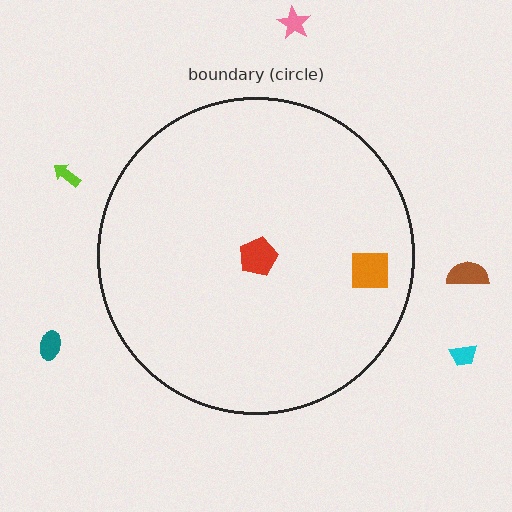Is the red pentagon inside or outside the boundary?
Inside.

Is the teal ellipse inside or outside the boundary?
Outside.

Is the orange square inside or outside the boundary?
Inside.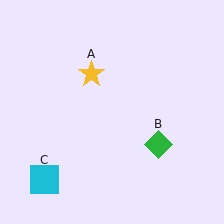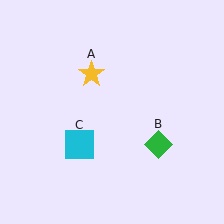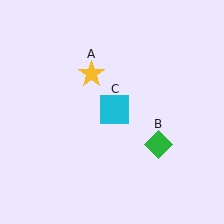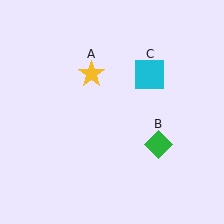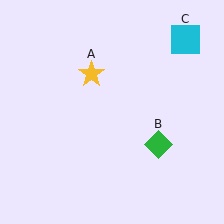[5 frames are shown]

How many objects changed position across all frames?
1 object changed position: cyan square (object C).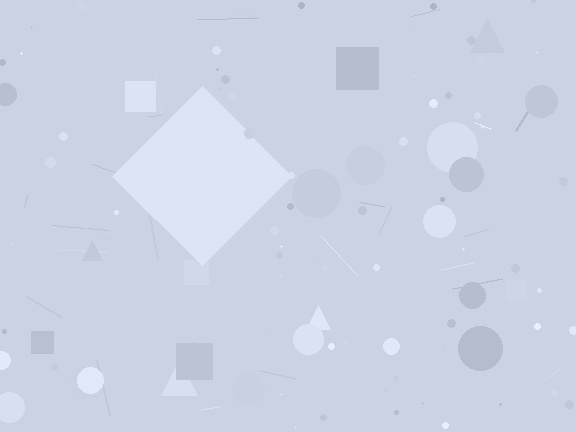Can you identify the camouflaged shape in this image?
The camouflaged shape is a diamond.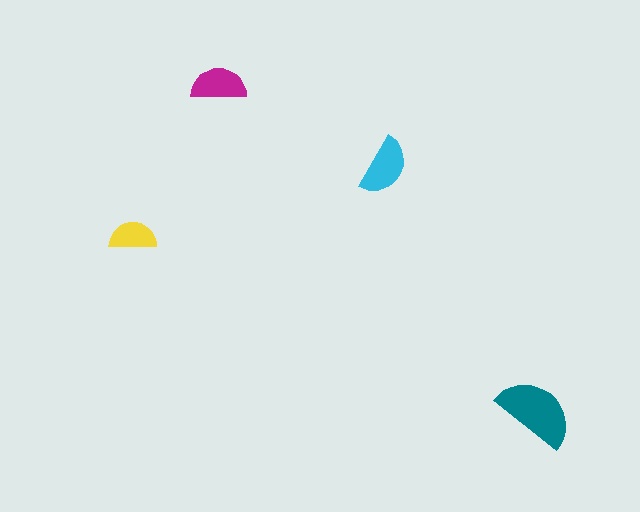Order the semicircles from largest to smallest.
the teal one, the cyan one, the magenta one, the yellow one.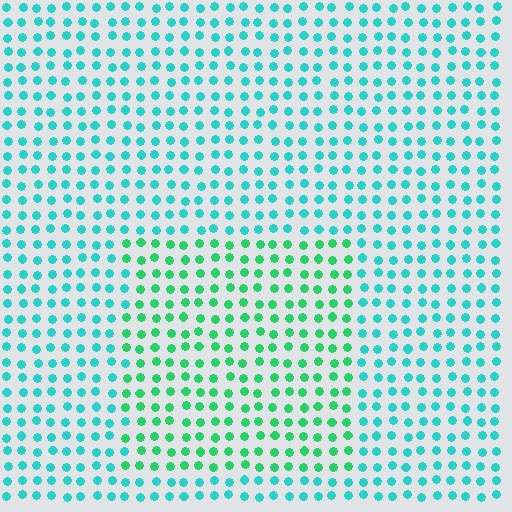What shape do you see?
I see a rectangle.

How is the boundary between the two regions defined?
The boundary is defined purely by a slight shift in hue (about 34 degrees). Spacing, size, and orientation are identical on both sides.